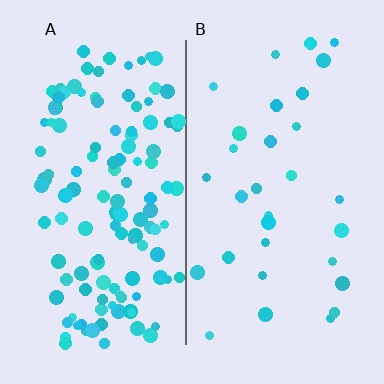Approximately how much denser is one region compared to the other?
Approximately 4.0× — region A over region B.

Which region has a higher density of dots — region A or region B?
A (the left).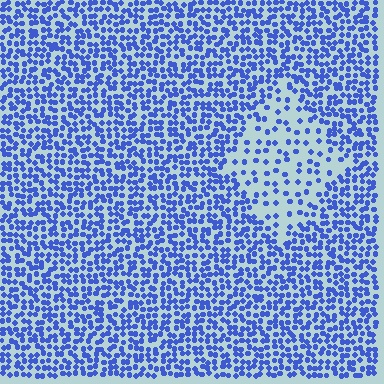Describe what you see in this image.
The image contains small blue elements arranged at two different densities. A diamond-shaped region is visible where the elements are less densely packed than the surrounding area.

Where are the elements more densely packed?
The elements are more densely packed outside the diamond boundary.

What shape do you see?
I see a diamond.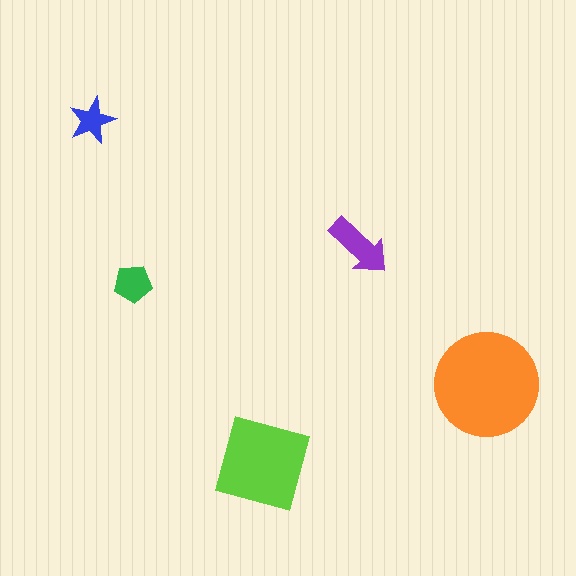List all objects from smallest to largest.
The blue star, the green pentagon, the purple arrow, the lime square, the orange circle.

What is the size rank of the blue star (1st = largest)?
5th.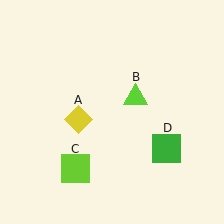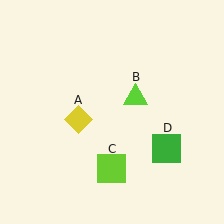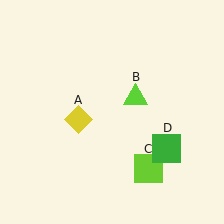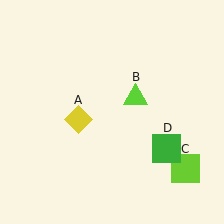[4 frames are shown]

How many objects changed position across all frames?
1 object changed position: lime square (object C).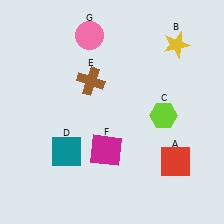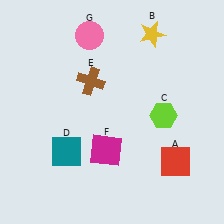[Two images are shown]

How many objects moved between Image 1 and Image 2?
1 object moved between the two images.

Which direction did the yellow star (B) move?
The yellow star (B) moved left.